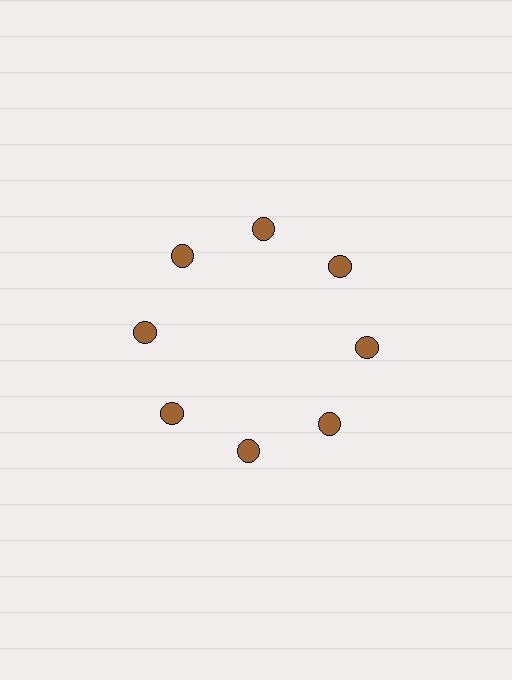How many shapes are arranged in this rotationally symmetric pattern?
There are 8 shapes, arranged in 8 groups of 1.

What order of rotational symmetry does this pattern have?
This pattern has 8-fold rotational symmetry.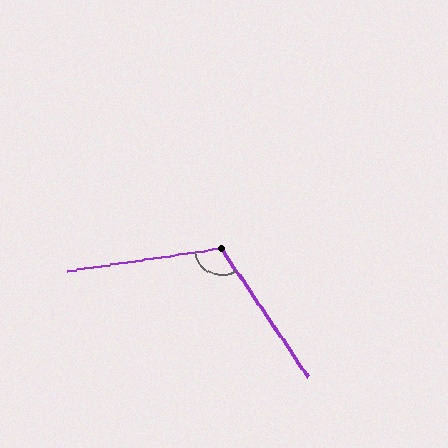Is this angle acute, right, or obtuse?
It is obtuse.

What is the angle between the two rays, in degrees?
Approximately 116 degrees.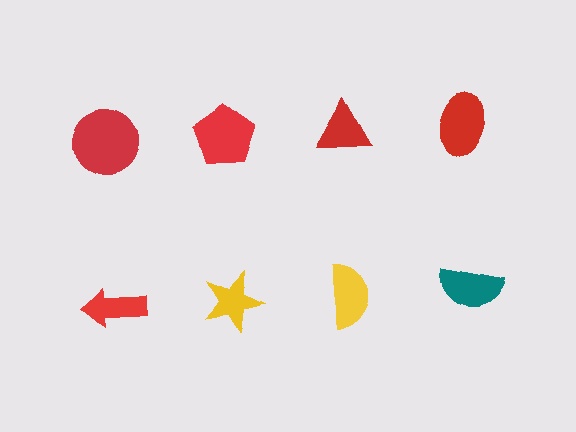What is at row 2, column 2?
A yellow star.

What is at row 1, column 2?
A red pentagon.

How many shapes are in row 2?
4 shapes.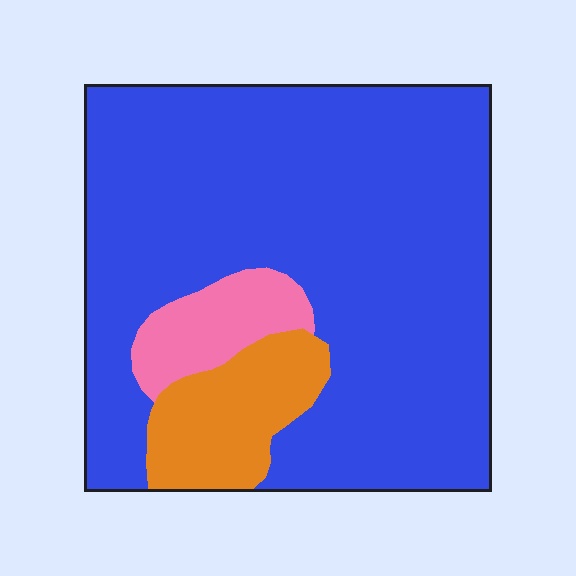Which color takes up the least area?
Pink, at roughly 10%.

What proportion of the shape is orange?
Orange covers roughly 10% of the shape.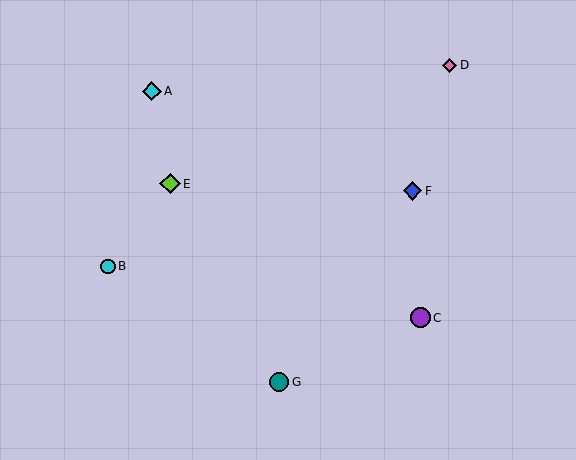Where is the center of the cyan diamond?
The center of the cyan diamond is at (152, 91).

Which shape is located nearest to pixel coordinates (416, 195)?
The blue diamond (labeled F) at (412, 191) is nearest to that location.